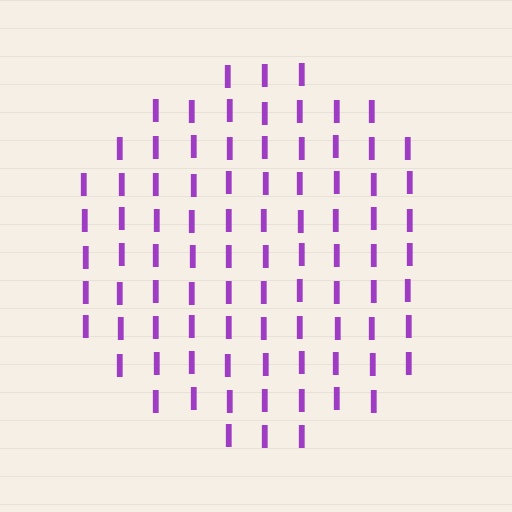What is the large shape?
The large shape is a circle.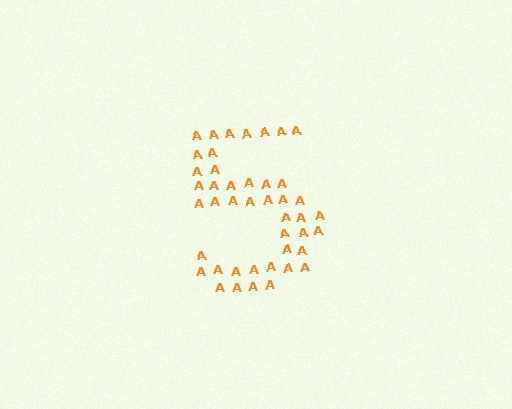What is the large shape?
The large shape is the digit 5.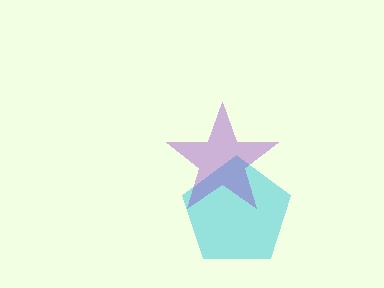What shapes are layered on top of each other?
The layered shapes are: a cyan pentagon, a purple star.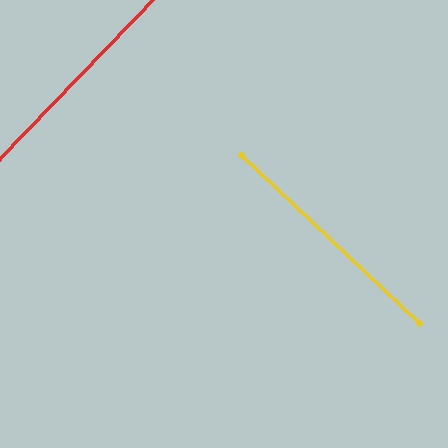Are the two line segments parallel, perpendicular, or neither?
Perpendicular — they meet at approximately 89°.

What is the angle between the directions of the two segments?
Approximately 89 degrees.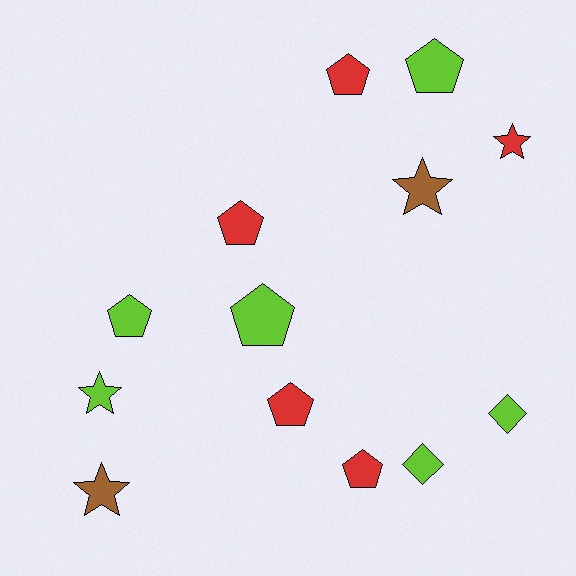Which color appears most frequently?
Lime, with 6 objects.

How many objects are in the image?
There are 13 objects.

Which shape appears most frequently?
Pentagon, with 7 objects.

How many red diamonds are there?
There are no red diamonds.